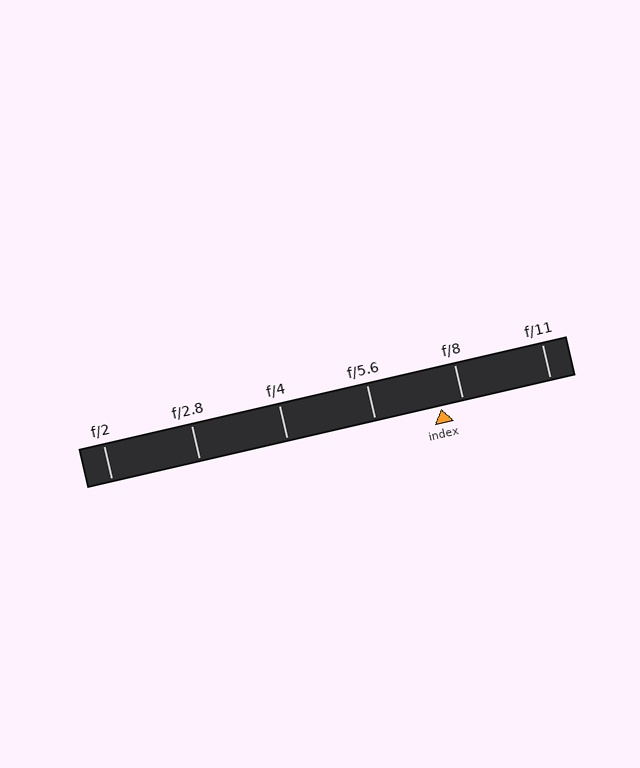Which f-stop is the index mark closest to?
The index mark is closest to f/8.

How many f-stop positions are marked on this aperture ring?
There are 6 f-stop positions marked.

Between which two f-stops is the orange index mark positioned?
The index mark is between f/5.6 and f/8.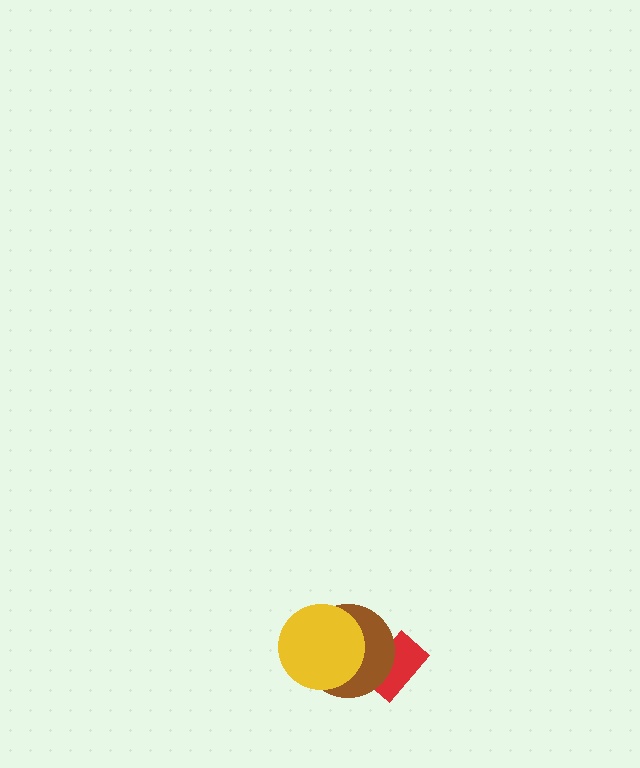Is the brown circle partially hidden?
Yes, it is partially covered by another shape.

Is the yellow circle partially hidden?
No, no other shape covers it.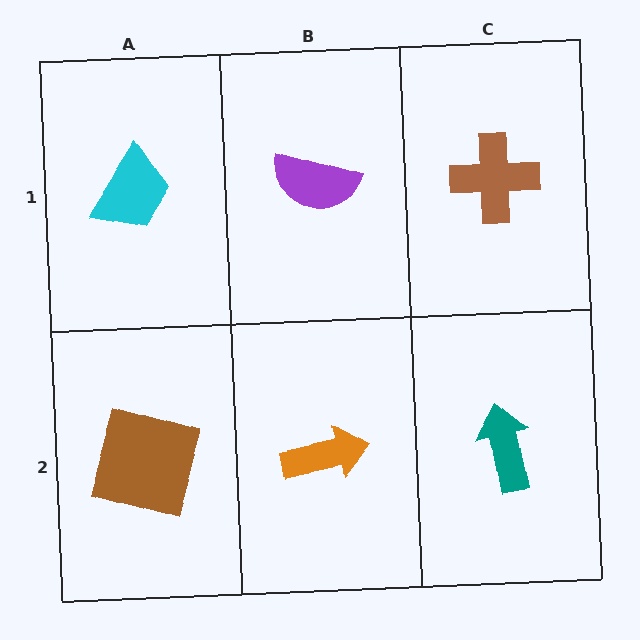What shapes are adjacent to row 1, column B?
An orange arrow (row 2, column B), a cyan trapezoid (row 1, column A), a brown cross (row 1, column C).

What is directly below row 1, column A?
A brown square.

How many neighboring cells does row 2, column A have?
2.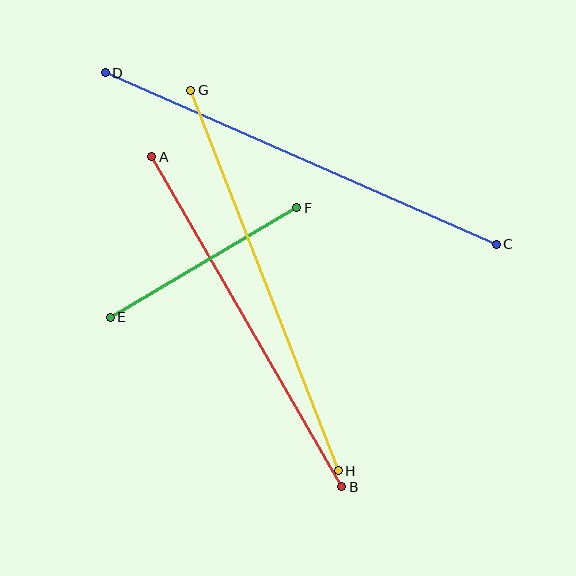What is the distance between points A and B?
The distance is approximately 381 pixels.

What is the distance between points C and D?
The distance is approximately 427 pixels.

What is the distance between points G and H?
The distance is approximately 408 pixels.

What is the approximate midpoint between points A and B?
The midpoint is at approximately (247, 322) pixels.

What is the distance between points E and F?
The distance is approximately 216 pixels.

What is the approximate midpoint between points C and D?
The midpoint is at approximately (301, 158) pixels.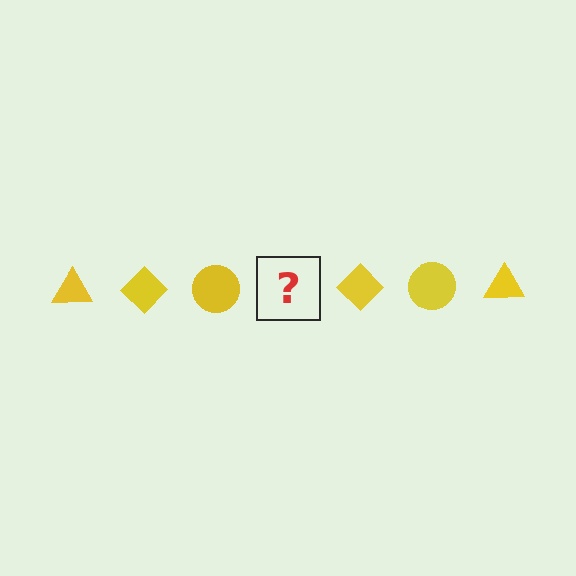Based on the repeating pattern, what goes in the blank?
The blank should be a yellow triangle.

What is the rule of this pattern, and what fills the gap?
The rule is that the pattern cycles through triangle, diamond, circle shapes in yellow. The gap should be filled with a yellow triangle.